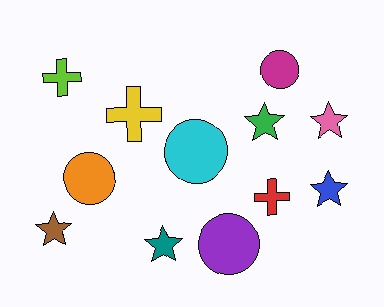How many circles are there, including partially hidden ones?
There are 4 circles.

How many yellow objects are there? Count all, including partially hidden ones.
There is 1 yellow object.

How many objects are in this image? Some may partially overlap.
There are 12 objects.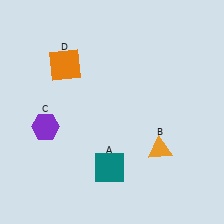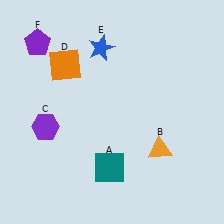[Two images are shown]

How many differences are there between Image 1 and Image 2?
There are 2 differences between the two images.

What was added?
A blue star (E), a purple pentagon (F) were added in Image 2.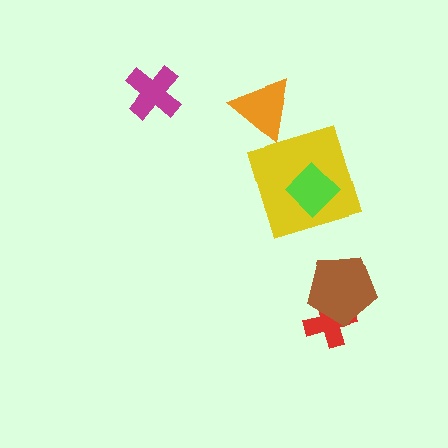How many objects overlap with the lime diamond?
1 object overlaps with the lime diamond.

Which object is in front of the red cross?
The brown pentagon is in front of the red cross.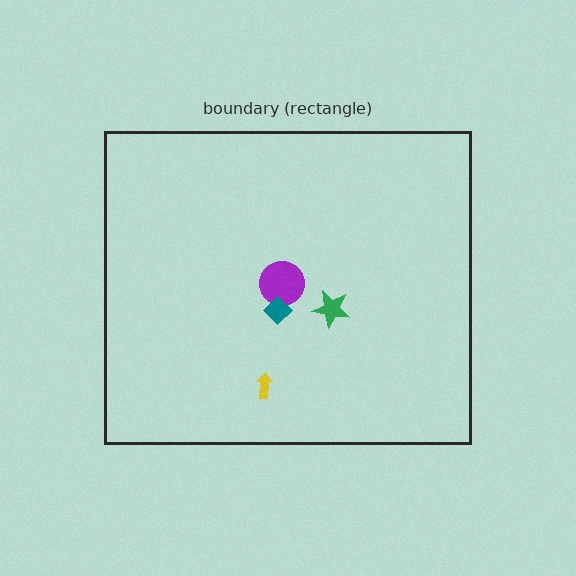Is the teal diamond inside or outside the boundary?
Inside.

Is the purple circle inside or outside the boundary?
Inside.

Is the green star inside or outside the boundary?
Inside.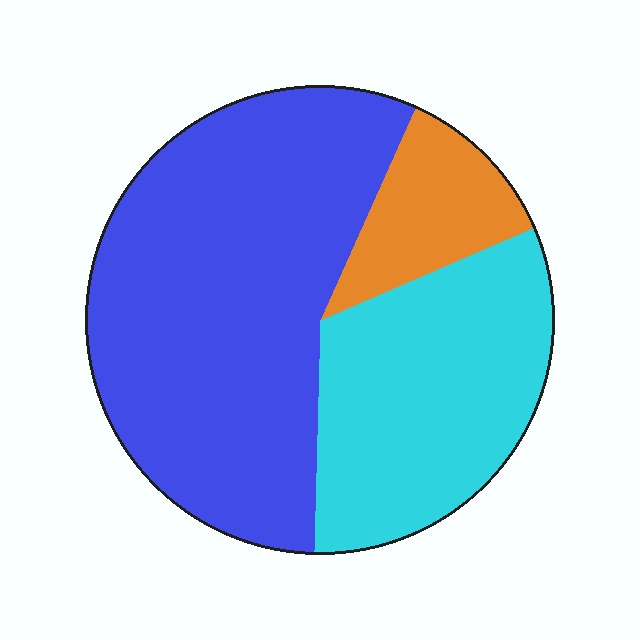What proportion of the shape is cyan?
Cyan covers around 30% of the shape.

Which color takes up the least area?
Orange, at roughly 10%.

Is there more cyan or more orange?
Cyan.